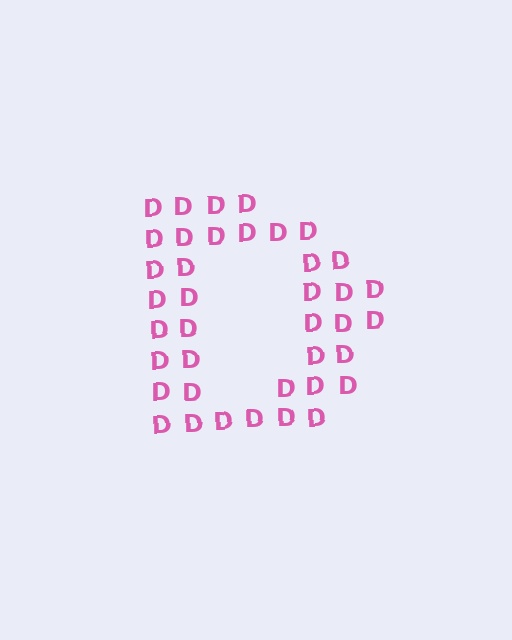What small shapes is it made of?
It is made of small letter D's.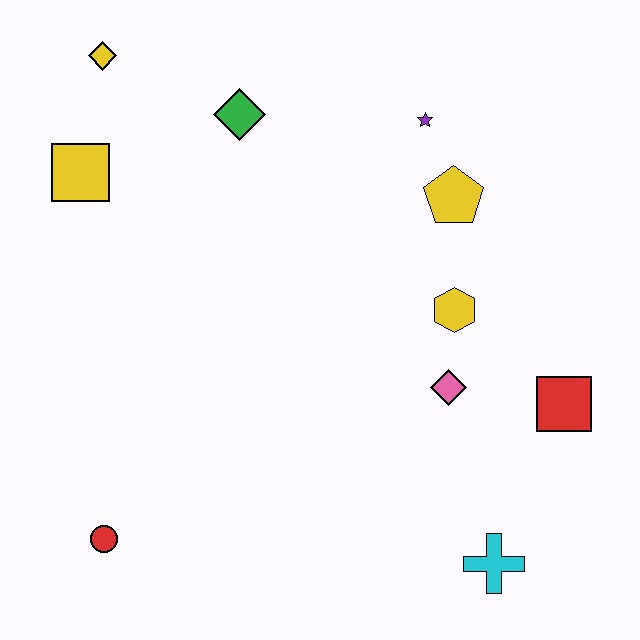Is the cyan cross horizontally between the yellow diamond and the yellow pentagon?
No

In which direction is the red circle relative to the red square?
The red circle is to the left of the red square.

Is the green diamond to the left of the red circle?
No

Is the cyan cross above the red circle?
No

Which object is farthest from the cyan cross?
The yellow diamond is farthest from the cyan cross.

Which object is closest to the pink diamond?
The yellow hexagon is closest to the pink diamond.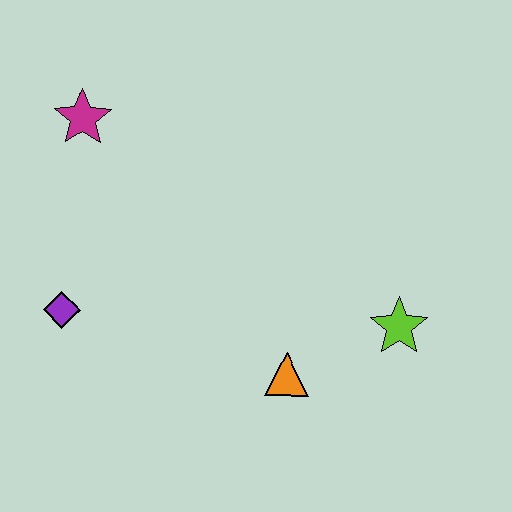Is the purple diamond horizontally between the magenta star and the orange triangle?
No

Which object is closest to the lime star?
The orange triangle is closest to the lime star.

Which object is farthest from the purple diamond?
The lime star is farthest from the purple diamond.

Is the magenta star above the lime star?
Yes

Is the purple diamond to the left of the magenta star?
Yes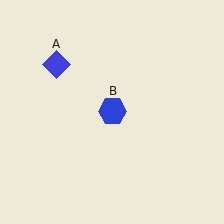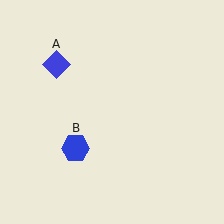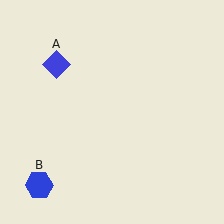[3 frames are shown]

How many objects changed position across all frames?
1 object changed position: blue hexagon (object B).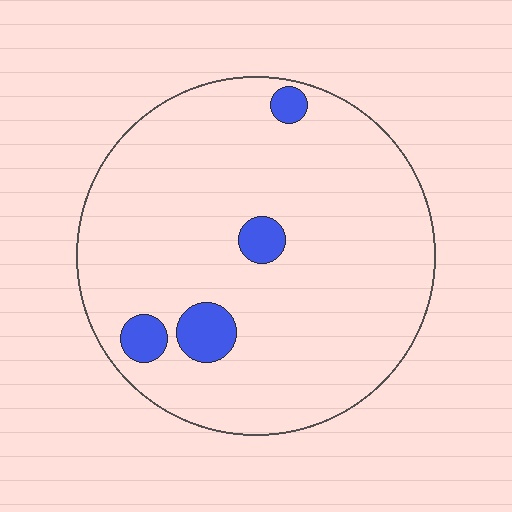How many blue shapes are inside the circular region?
4.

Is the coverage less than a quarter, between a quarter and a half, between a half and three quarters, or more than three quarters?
Less than a quarter.